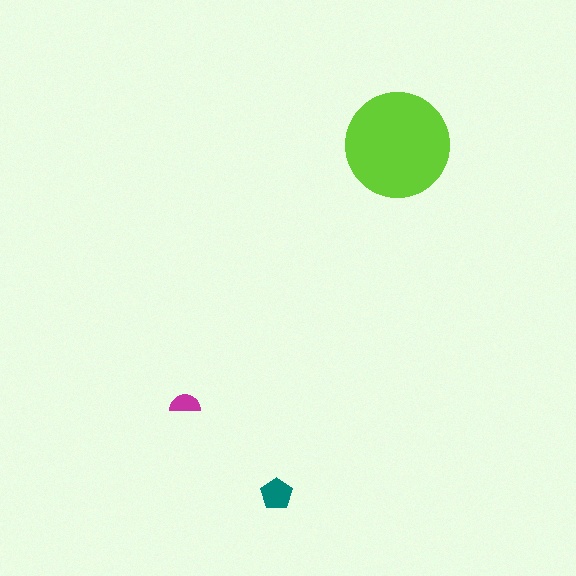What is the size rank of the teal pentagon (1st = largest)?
2nd.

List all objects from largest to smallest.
The lime circle, the teal pentagon, the magenta semicircle.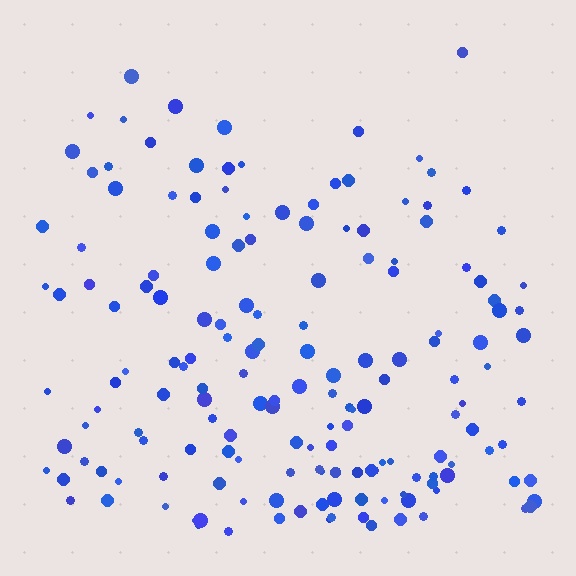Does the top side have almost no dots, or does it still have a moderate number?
Still a moderate number, just noticeably fewer than the bottom.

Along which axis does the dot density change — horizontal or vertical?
Vertical.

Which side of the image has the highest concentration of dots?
The bottom.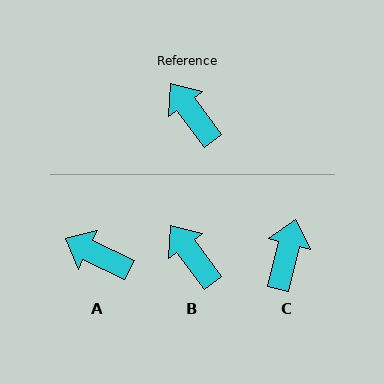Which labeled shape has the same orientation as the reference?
B.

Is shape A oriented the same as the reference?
No, it is off by about 28 degrees.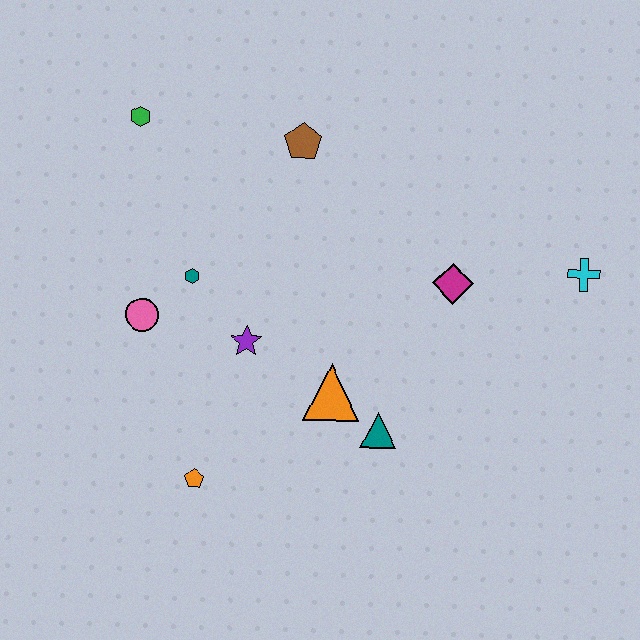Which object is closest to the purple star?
The teal hexagon is closest to the purple star.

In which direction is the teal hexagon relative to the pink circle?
The teal hexagon is to the right of the pink circle.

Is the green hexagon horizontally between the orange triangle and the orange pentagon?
No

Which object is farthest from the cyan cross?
The green hexagon is farthest from the cyan cross.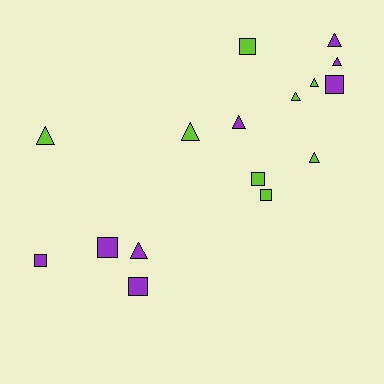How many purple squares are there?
There are 4 purple squares.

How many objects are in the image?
There are 16 objects.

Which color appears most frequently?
Lime, with 8 objects.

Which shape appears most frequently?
Triangle, with 9 objects.